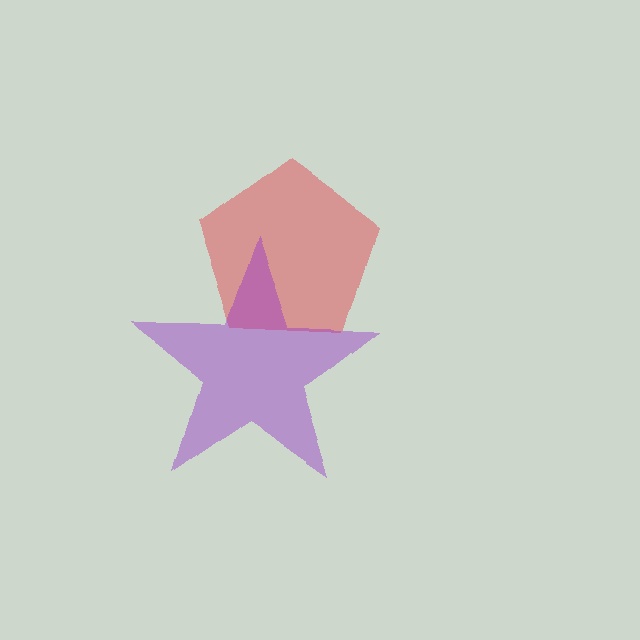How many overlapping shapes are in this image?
There are 2 overlapping shapes in the image.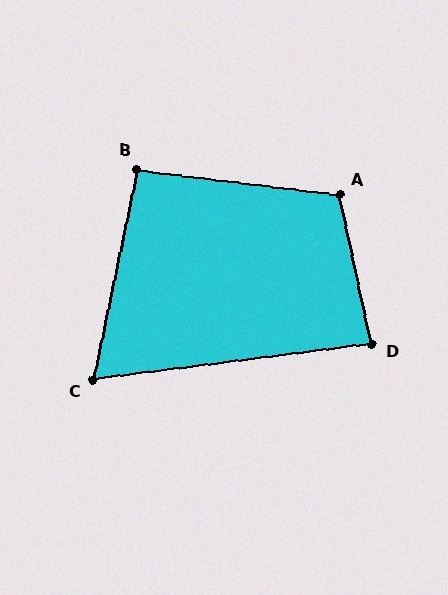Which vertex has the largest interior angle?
A, at approximately 109 degrees.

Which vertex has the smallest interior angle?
C, at approximately 71 degrees.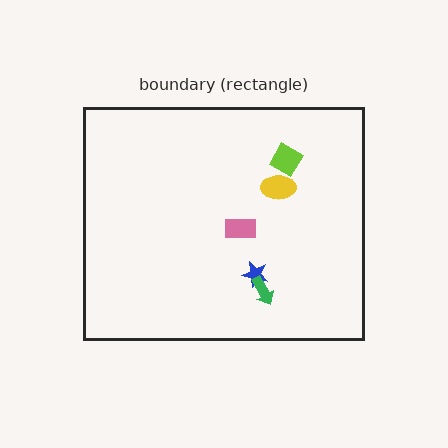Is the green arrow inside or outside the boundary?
Inside.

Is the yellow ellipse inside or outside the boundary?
Inside.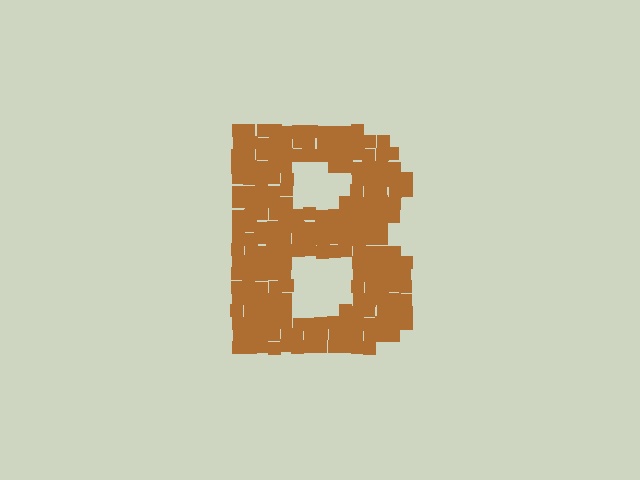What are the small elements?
The small elements are squares.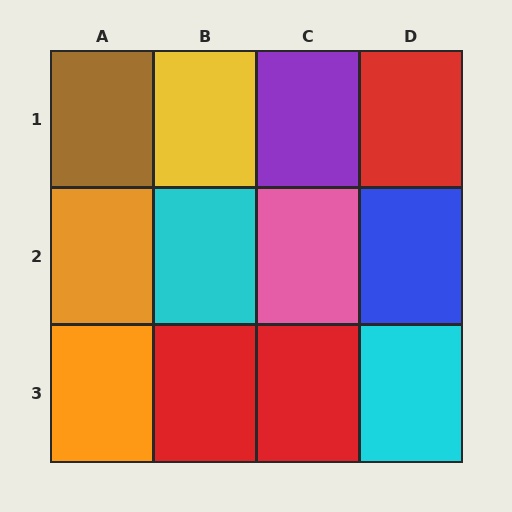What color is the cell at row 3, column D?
Cyan.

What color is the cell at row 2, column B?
Cyan.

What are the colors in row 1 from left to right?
Brown, yellow, purple, red.